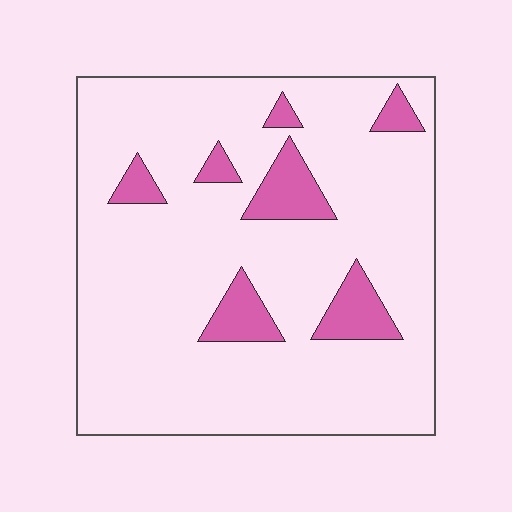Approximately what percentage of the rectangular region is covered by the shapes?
Approximately 15%.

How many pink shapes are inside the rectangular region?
7.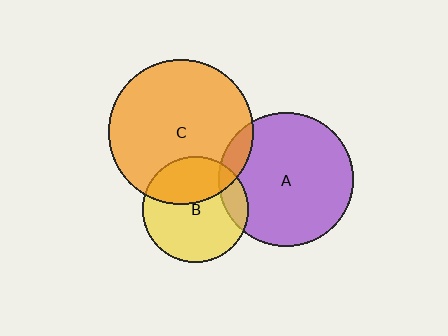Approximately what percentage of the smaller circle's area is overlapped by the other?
Approximately 35%.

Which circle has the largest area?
Circle C (orange).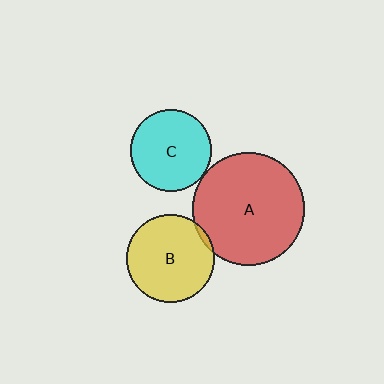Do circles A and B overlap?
Yes.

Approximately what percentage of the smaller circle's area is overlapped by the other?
Approximately 5%.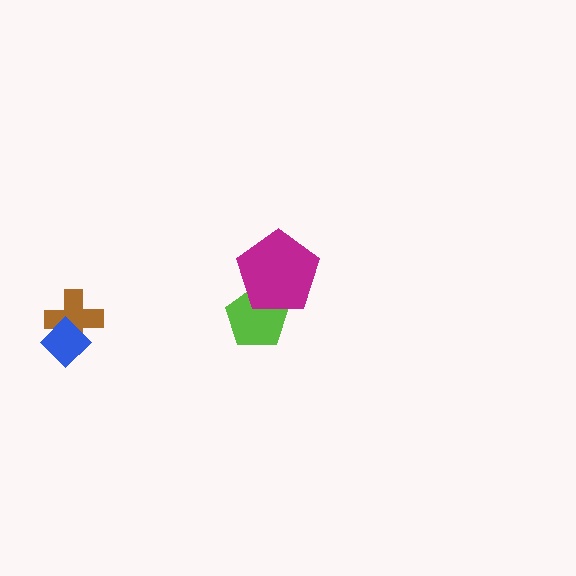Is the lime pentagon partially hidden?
Yes, it is partially covered by another shape.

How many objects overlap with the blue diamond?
1 object overlaps with the blue diamond.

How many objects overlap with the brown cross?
1 object overlaps with the brown cross.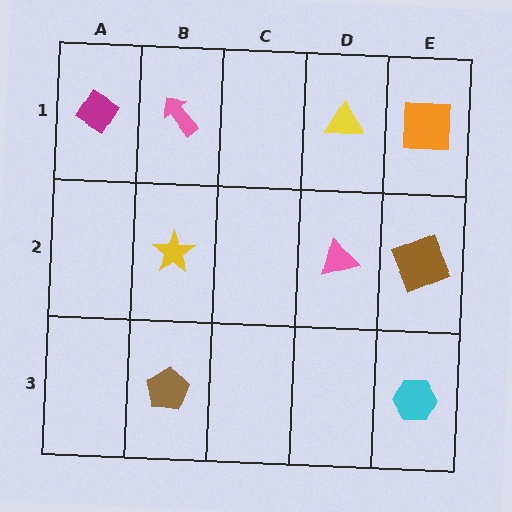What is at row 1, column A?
A magenta diamond.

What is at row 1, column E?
An orange square.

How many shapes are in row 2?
3 shapes.